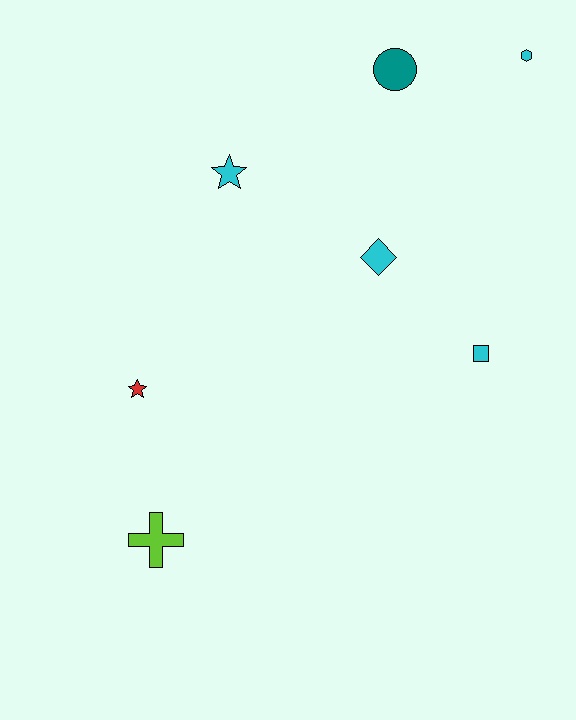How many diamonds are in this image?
There is 1 diamond.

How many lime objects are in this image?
There is 1 lime object.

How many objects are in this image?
There are 7 objects.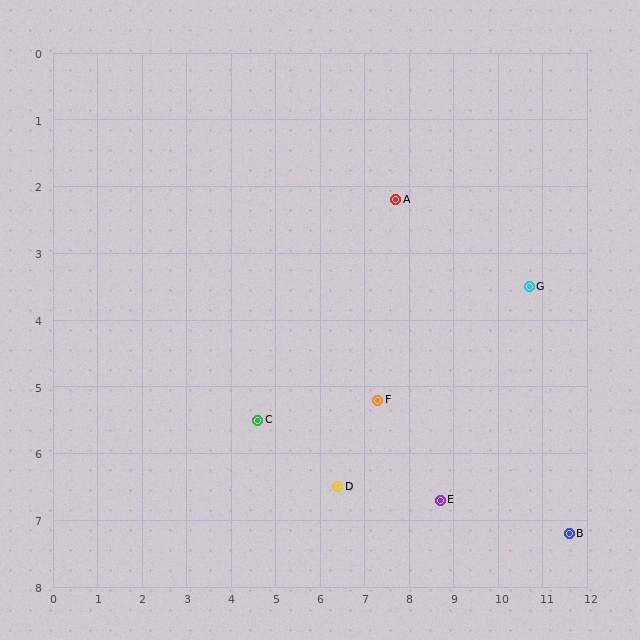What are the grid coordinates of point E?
Point E is at approximately (8.7, 6.7).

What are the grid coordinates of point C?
Point C is at approximately (4.6, 5.5).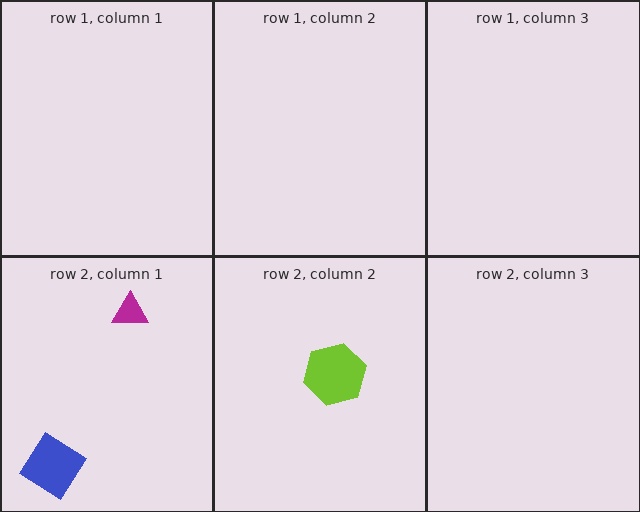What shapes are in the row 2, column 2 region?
The lime hexagon.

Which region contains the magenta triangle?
The row 2, column 1 region.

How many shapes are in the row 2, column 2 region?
1.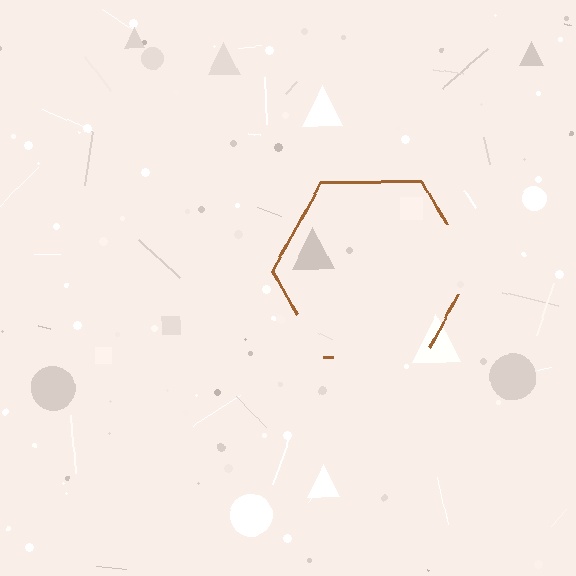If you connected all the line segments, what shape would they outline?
They would outline a hexagon.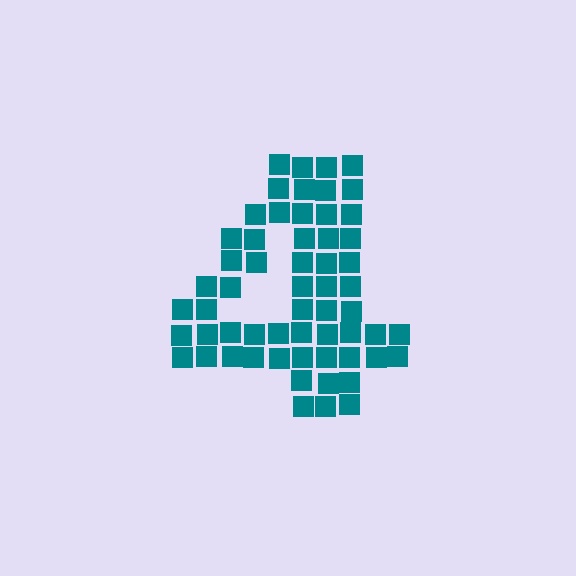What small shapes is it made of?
It is made of small squares.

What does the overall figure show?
The overall figure shows the digit 4.